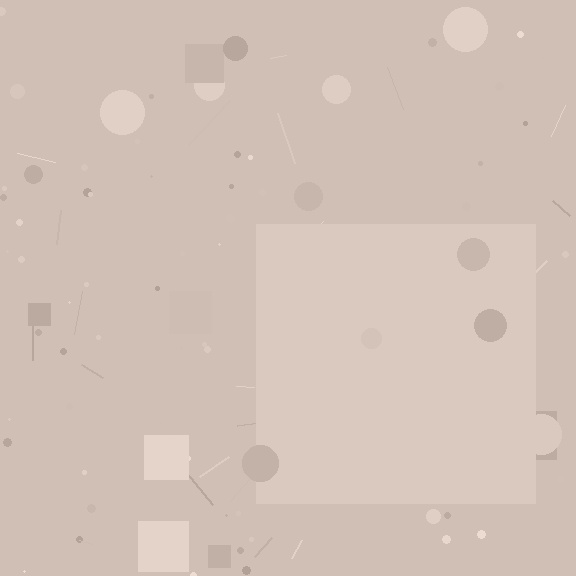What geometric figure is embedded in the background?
A square is embedded in the background.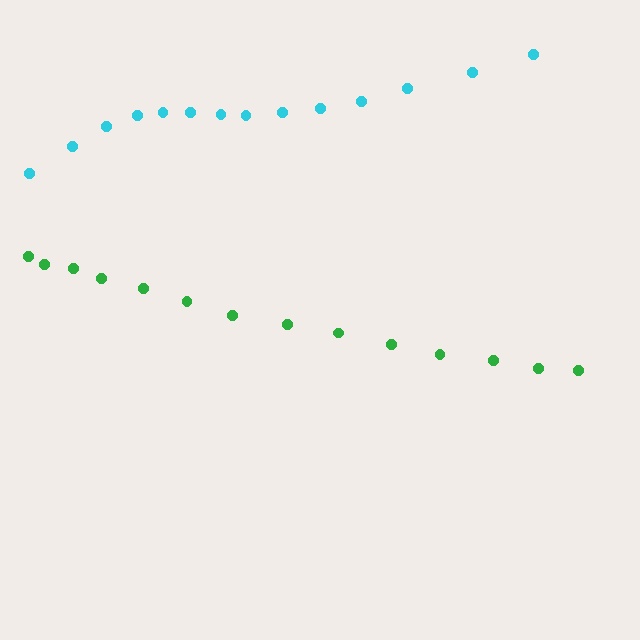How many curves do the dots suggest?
There are 2 distinct paths.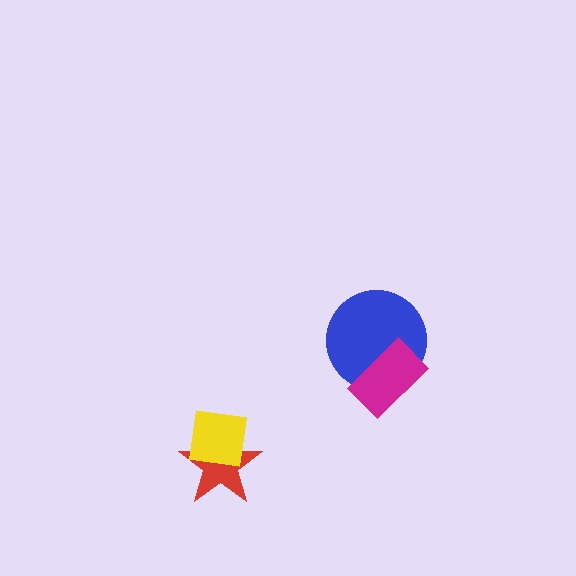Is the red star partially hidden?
Yes, it is partially covered by another shape.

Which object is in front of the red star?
The yellow square is in front of the red star.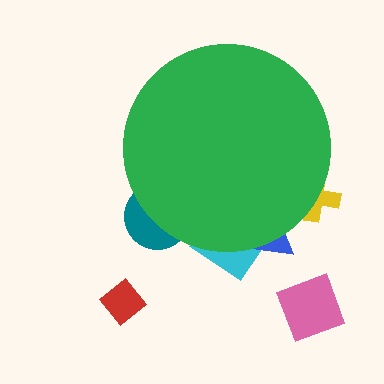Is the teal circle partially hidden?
Yes, the teal circle is partially hidden behind the green circle.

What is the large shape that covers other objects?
A green circle.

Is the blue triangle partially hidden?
Yes, the blue triangle is partially hidden behind the green circle.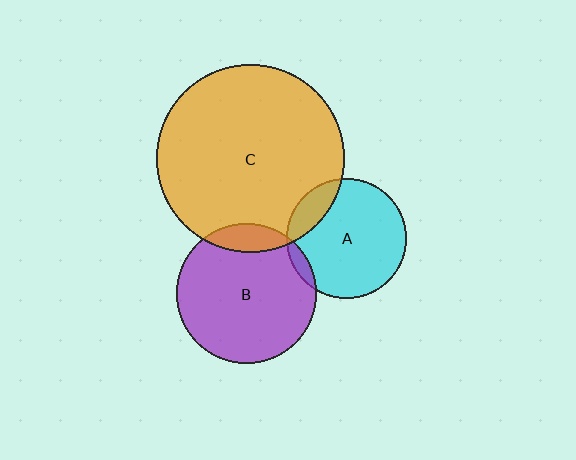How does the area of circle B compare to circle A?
Approximately 1.4 times.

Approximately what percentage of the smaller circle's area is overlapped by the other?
Approximately 5%.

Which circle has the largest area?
Circle C (orange).